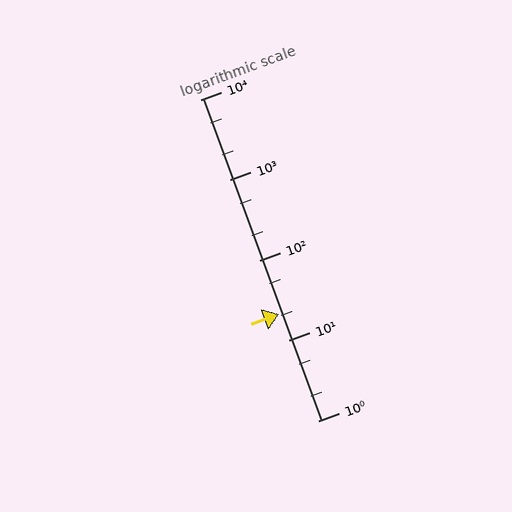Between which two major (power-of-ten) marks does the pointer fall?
The pointer is between 10 and 100.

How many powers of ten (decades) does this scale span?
The scale spans 4 decades, from 1 to 10000.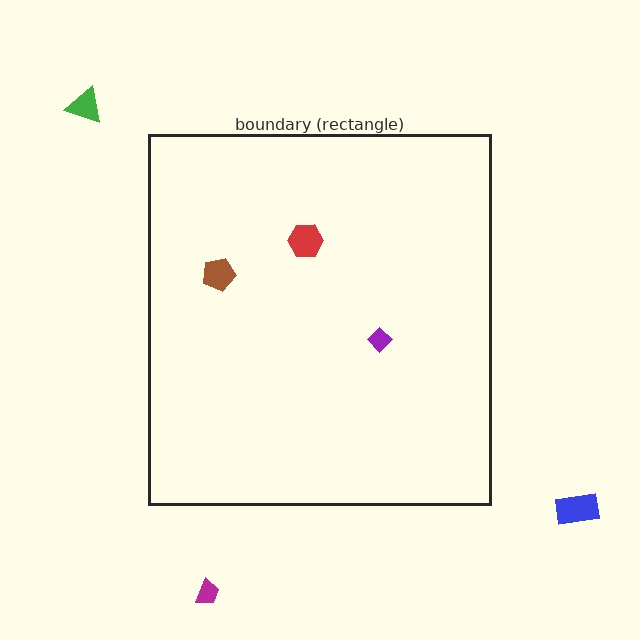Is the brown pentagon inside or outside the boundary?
Inside.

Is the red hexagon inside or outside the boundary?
Inside.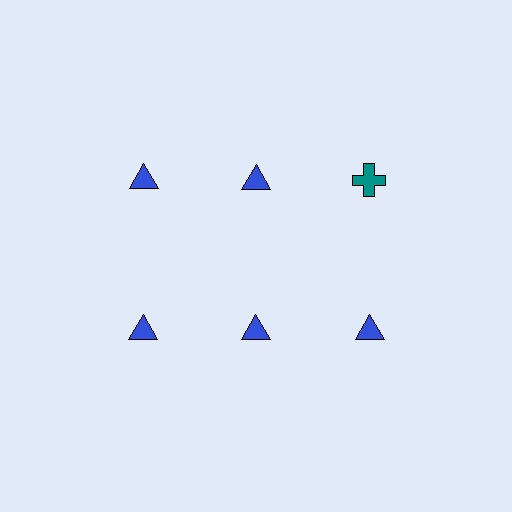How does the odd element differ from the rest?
It differs in both color (teal instead of blue) and shape (cross instead of triangle).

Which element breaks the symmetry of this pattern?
The teal cross in the top row, center column breaks the symmetry. All other shapes are blue triangles.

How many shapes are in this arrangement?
There are 6 shapes arranged in a grid pattern.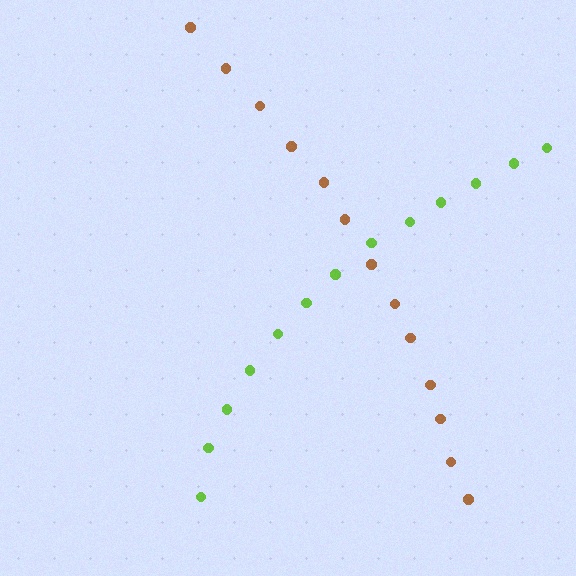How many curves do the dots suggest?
There are 2 distinct paths.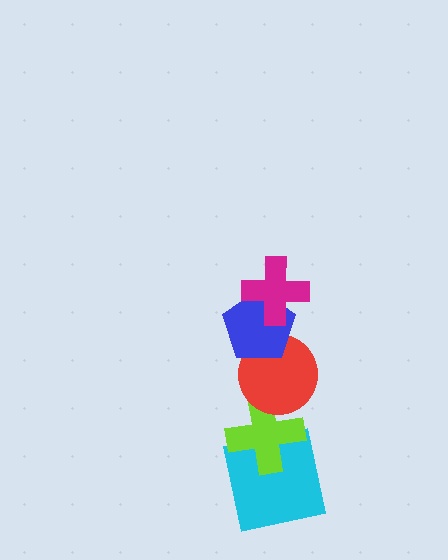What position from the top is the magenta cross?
The magenta cross is 1st from the top.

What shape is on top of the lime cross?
The red circle is on top of the lime cross.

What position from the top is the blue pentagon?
The blue pentagon is 2nd from the top.